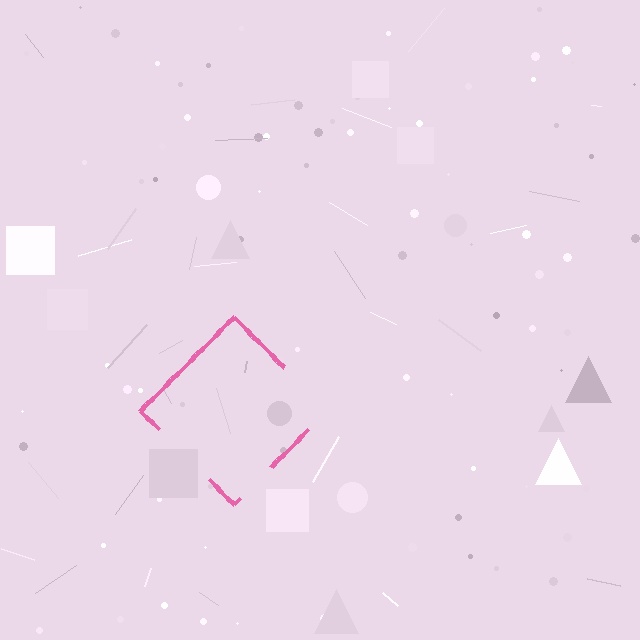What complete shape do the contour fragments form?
The contour fragments form a diamond.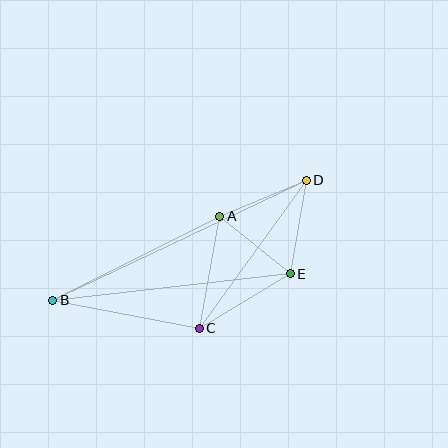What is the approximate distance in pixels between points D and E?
The distance between D and E is approximately 95 pixels.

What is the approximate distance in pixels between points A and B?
The distance between A and B is approximately 187 pixels.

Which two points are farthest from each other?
Points B and D are farthest from each other.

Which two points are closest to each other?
Points A and E are closest to each other.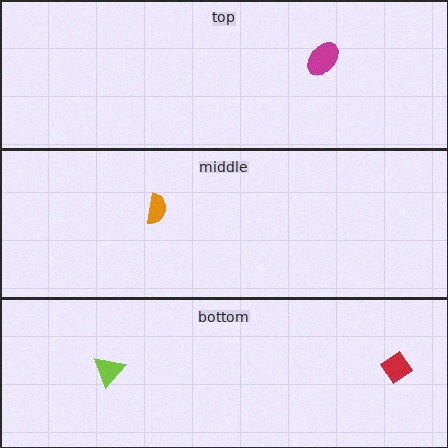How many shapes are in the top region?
1.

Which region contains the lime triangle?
The bottom region.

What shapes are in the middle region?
The orange semicircle.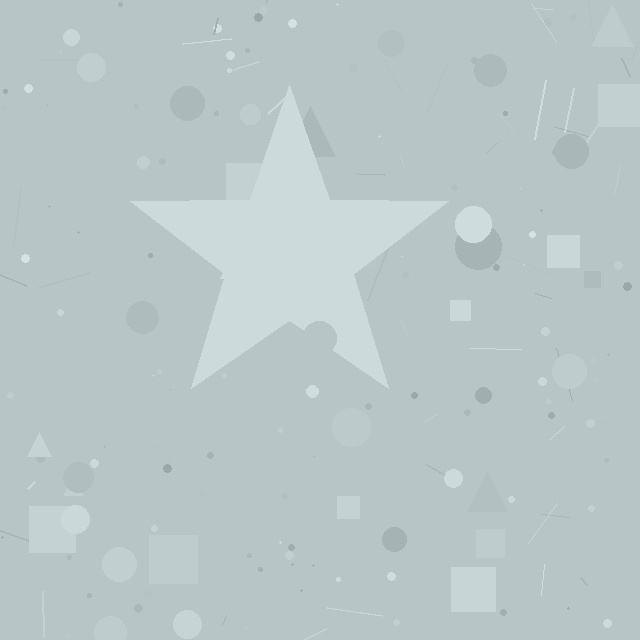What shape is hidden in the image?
A star is hidden in the image.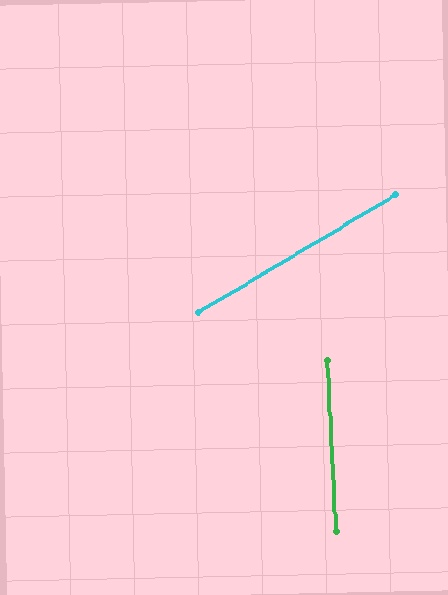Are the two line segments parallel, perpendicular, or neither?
Neither parallel nor perpendicular — they differ by about 62°.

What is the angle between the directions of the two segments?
Approximately 62 degrees.